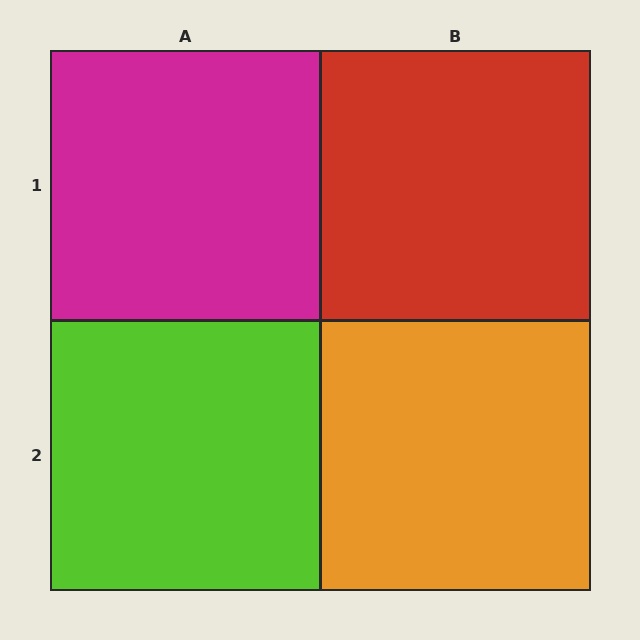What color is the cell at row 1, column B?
Red.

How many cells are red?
1 cell is red.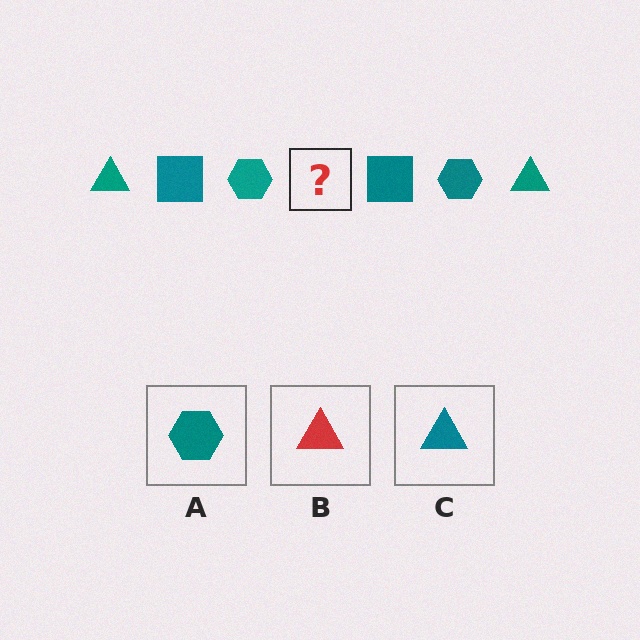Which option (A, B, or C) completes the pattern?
C.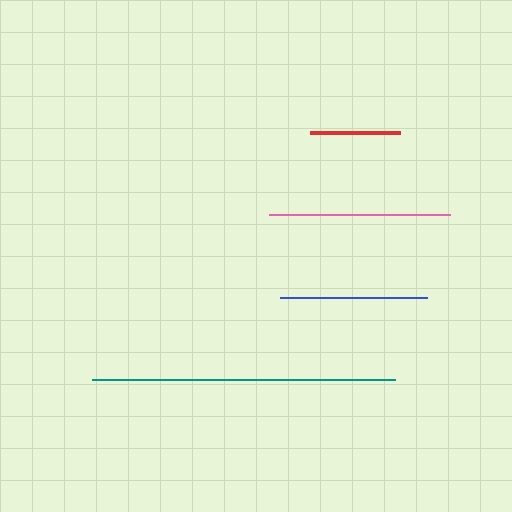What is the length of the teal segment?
The teal segment is approximately 303 pixels long.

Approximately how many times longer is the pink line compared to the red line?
The pink line is approximately 2.0 times the length of the red line.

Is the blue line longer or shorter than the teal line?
The teal line is longer than the blue line.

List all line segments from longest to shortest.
From longest to shortest: teal, pink, blue, red.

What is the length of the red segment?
The red segment is approximately 89 pixels long.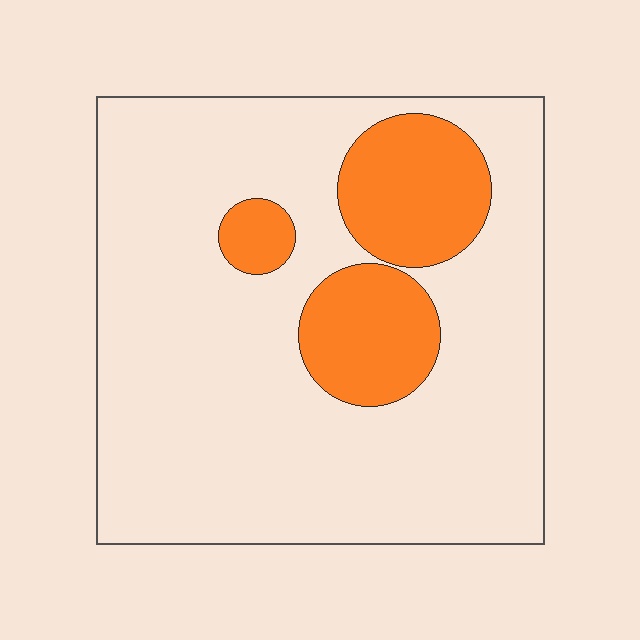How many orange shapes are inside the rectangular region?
3.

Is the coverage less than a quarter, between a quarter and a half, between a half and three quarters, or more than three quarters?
Less than a quarter.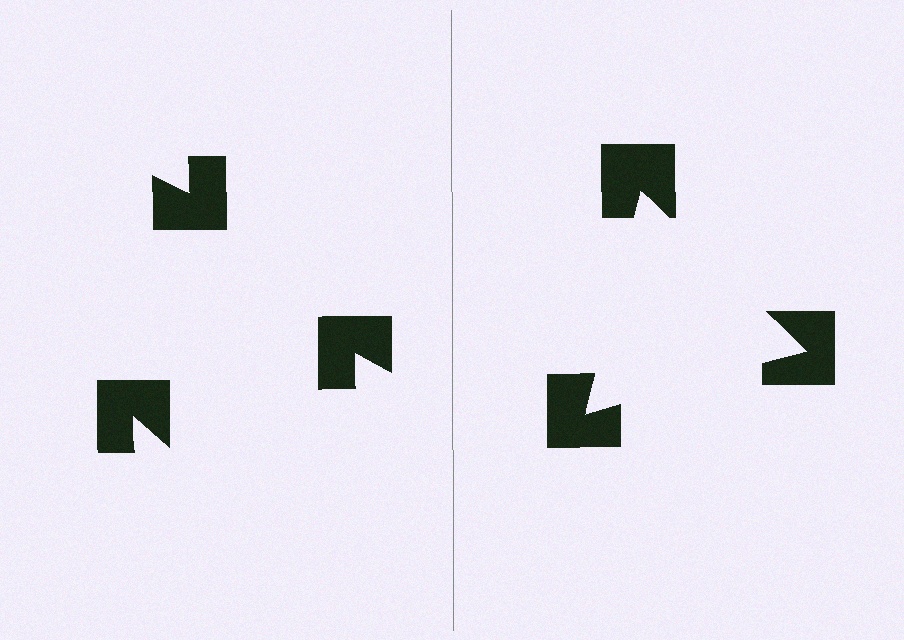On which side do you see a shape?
An illusory triangle appears on the right side. On the left side the wedge cuts are rotated, so no coherent shape forms.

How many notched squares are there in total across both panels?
6 — 3 on each side.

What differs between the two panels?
The notched squares are positioned identically on both sides; only the wedge orientations differ. On the right they align to a triangle; on the left they are misaligned.